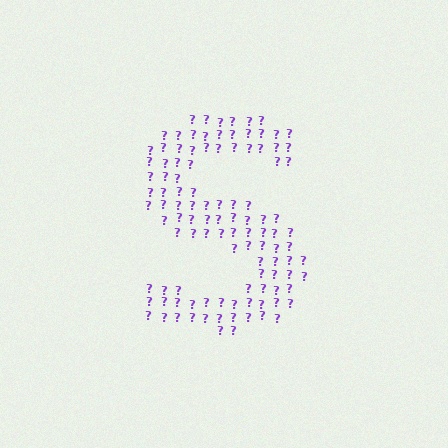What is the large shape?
The large shape is the letter S.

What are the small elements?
The small elements are question marks.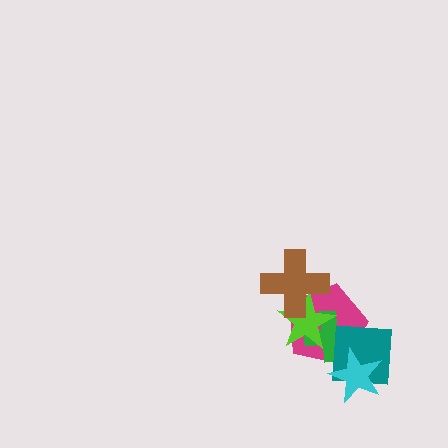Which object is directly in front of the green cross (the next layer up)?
The teal square is directly in front of the green cross.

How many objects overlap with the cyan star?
3 objects overlap with the cyan star.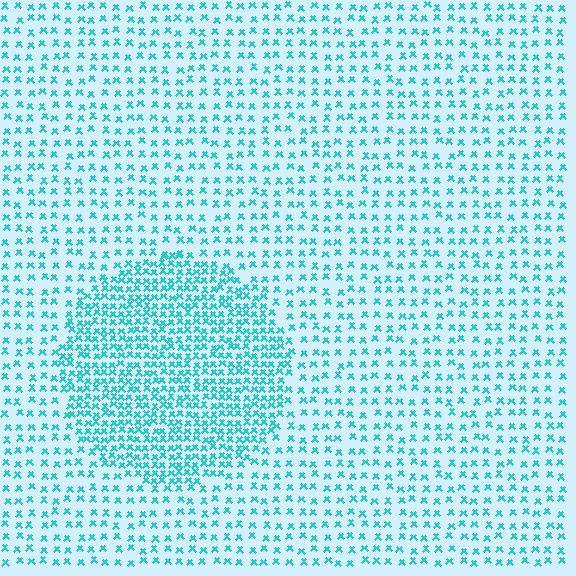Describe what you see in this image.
The image contains small cyan elements arranged at two different densities. A circle-shaped region is visible where the elements are more densely packed than the surrounding area.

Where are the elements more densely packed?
The elements are more densely packed inside the circle boundary.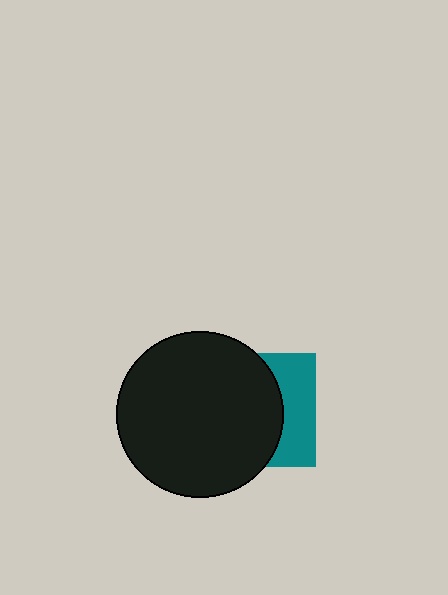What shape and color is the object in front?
The object in front is a black circle.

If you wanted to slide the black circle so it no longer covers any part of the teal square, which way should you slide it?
Slide it left — that is the most direct way to separate the two shapes.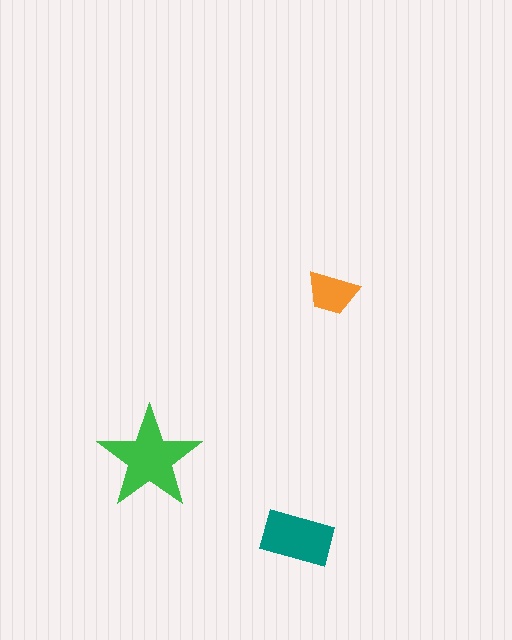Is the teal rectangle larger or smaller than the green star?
Smaller.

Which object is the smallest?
The orange trapezoid.